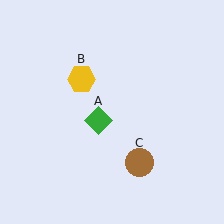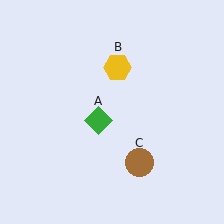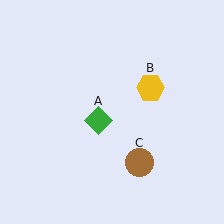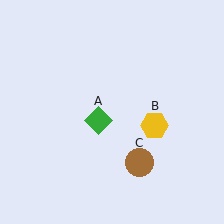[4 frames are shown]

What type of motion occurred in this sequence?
The yellow hexagon (object B) rotated clockwise around the center of the scene.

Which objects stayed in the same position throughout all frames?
Green diamond (object A) and brown circle (object C) remained stationary.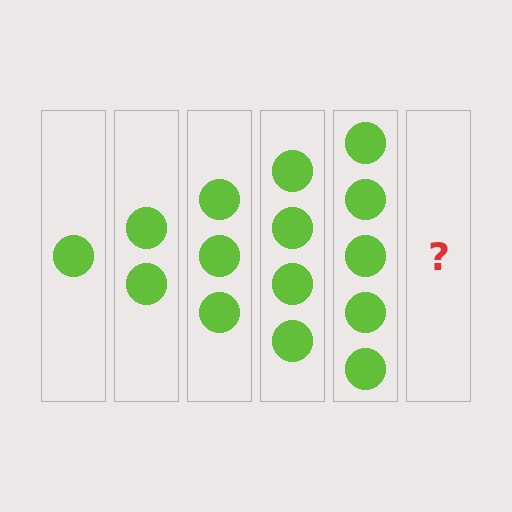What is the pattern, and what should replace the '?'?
The pattern is that each step adds one more circle. The '?' should be 6 circles.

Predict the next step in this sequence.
The next step is 6 circles.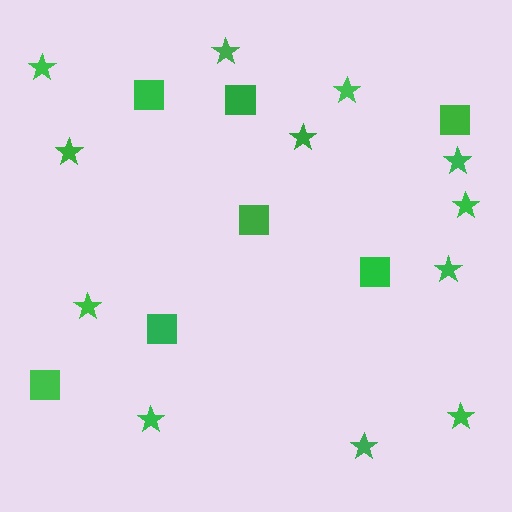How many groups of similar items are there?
There are 2 groups: one group of squares (7) and one group of stars (12).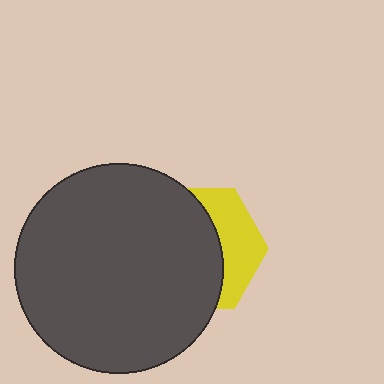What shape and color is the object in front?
The object in front is a dark gray circle.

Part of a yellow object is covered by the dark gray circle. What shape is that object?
It is a hexagon.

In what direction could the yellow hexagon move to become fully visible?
The yellow hexagon could move right. That would shift it out from behind the dark gray circle entirely.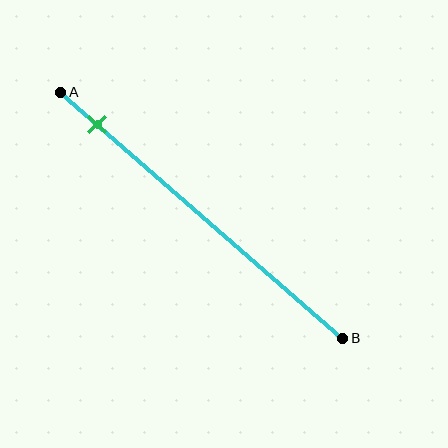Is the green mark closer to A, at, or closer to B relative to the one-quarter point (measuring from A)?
The green mark is closer to point A than the one-quarter point of segment AB.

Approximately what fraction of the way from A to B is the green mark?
The green mark is approximately 15% of the way from A to B.